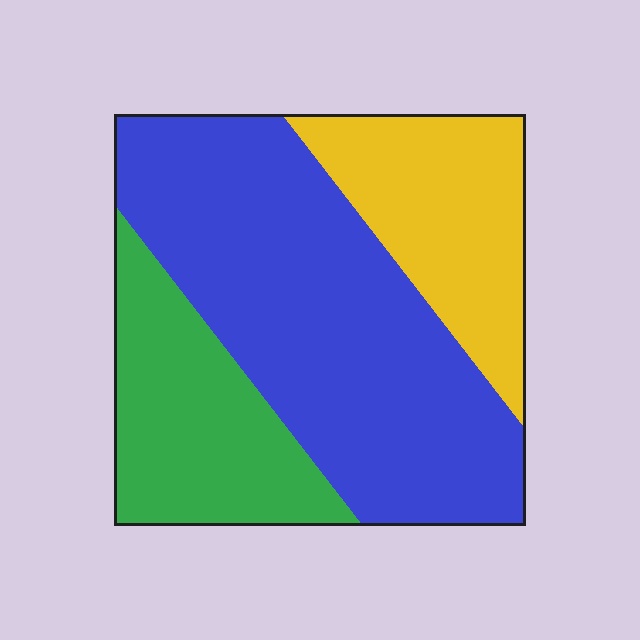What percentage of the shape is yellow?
Yellow covers around 25% of the shape.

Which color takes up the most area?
Blue, at roughly 55%.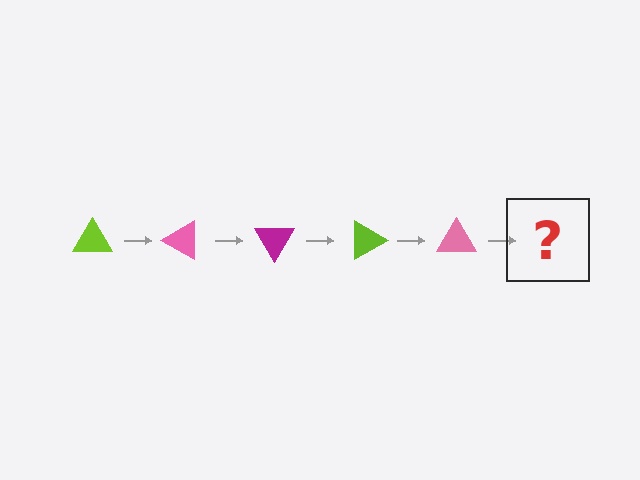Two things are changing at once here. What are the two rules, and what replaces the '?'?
The two rules are that it rotates 30 degrees each step and the color cycles through lime, pink, and magenta. The '?' should be a magenta triangle, rotated 150 degrees from the start.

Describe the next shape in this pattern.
It should be a magenta triangle, rotated 150 degrees from the start.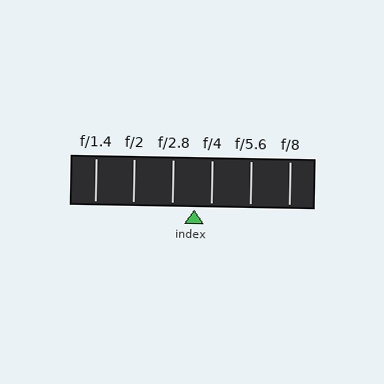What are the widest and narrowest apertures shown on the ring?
The widest aperture shown is f/1.4 and the narrowest is f/8.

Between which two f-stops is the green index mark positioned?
The index mark is between f/2.8 and f/4.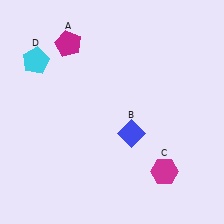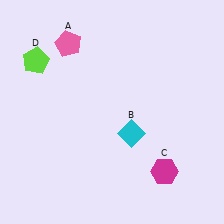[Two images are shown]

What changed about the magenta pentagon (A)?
In Image 1, A is magenta. In Image 2, it changed to pink.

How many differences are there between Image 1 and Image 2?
There are 3 differences between the two images.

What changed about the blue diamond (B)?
In Image 1, B is blue. In Image 2, it changed to cyan.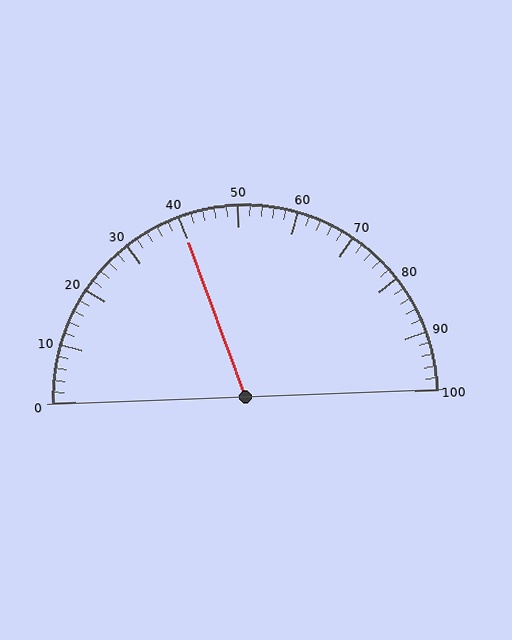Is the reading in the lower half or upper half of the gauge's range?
The reading is in the lower half of the range (0 to 100).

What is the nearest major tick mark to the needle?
The nearest major tick mark is 40.